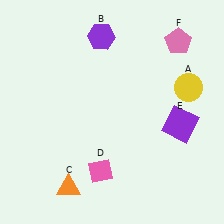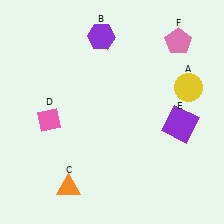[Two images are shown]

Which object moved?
The pink diamond (D) moved left.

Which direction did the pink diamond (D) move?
The pink diamond (D) moved left.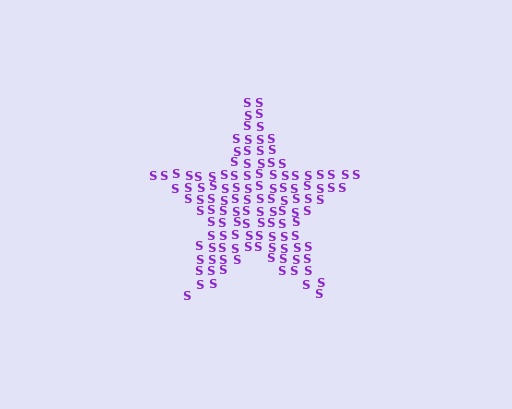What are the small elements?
The small elements are letter S's.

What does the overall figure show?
The overall figure shows a star.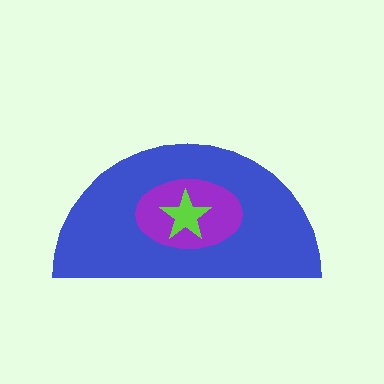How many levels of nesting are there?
3.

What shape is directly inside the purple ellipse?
The lime star.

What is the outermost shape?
The blue semicircle.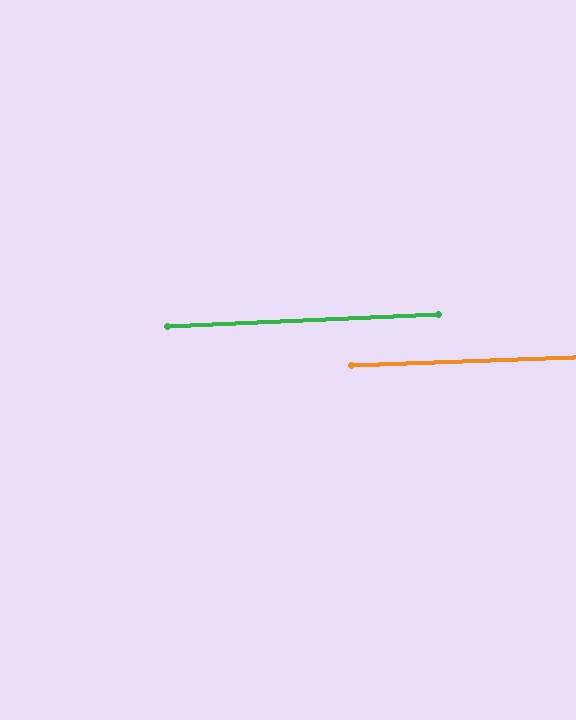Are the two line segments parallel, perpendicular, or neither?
Parallel — their directions differ by only 0.3°.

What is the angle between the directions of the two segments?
Approximately 0 degrees.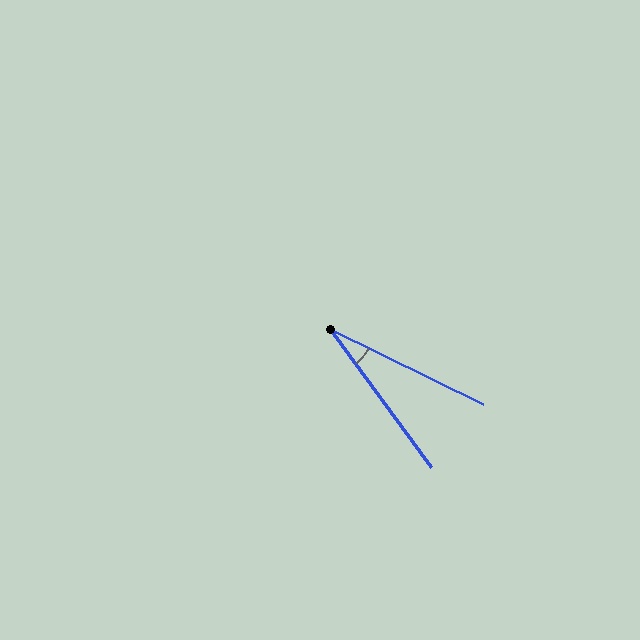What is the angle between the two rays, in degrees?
Approximately 28 degrees.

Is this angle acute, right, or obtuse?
It is acute.